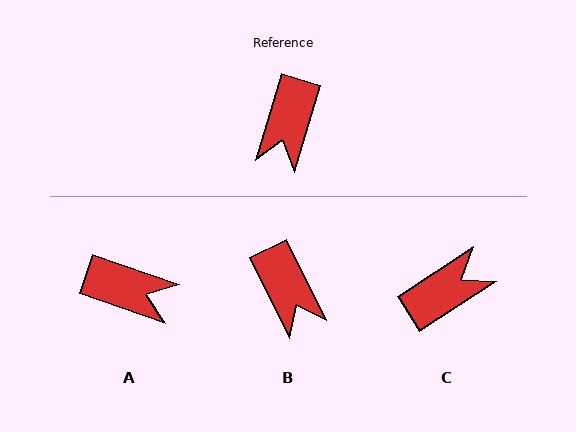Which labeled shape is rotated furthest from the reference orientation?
C, about 140 degrees away.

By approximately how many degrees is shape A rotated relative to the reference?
Approximately 88 degrees counter-clockwise.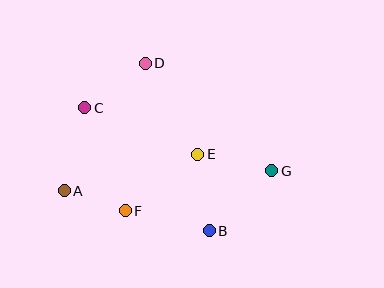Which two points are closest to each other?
Points A and F are closest to each other.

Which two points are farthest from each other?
Points A and G are farthest from each other.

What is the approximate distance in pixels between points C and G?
The distance between C and G is approximately 197 pixels.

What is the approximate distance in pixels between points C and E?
The distance between C and E is approximately 122 pixels.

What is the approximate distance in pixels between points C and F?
The distance between C and F is approximately 111 pixels.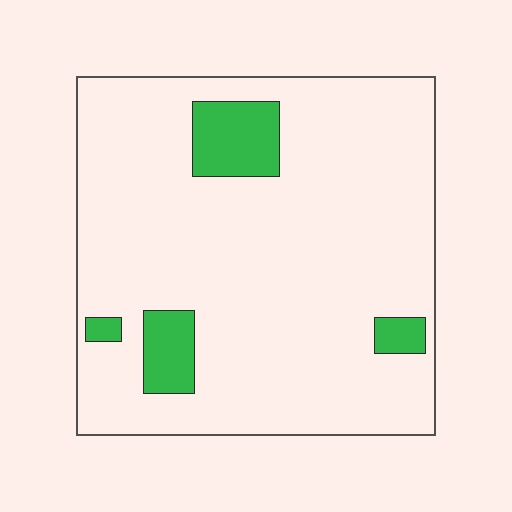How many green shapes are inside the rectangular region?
4.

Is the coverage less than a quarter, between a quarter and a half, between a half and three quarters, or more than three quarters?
Less than a quarter.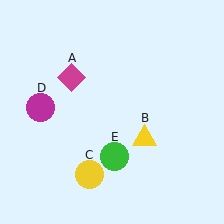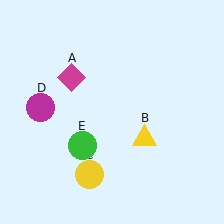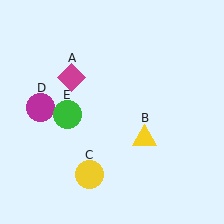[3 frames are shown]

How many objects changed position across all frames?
1 object changed position: green circle (object E).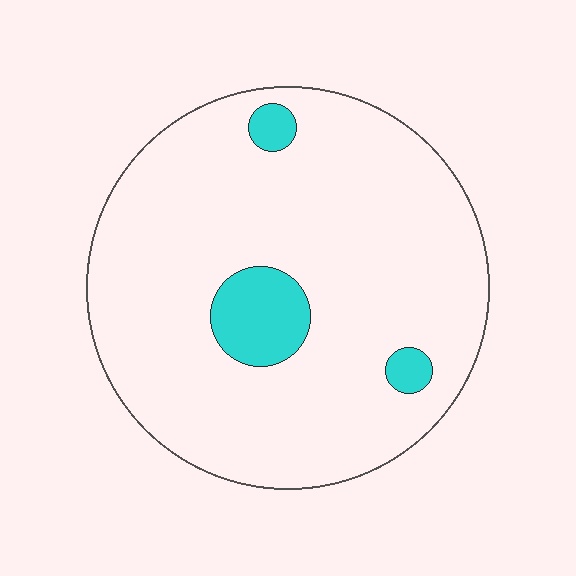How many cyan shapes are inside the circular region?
3.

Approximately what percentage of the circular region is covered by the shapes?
Approximately 10%.